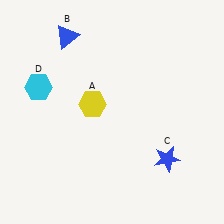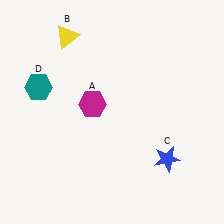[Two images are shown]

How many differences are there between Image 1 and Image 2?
There are 3 differences between the two images.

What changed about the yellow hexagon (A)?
In Image 1, A is yellow. In Image 2, it changed to magenta.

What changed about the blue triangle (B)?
In Image 1, B is blue. In Image 2, it changed to yellow.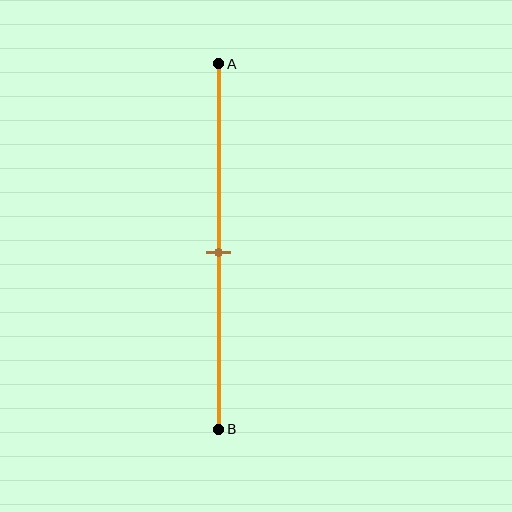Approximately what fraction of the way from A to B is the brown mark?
The brown mark is approximately 50% of the way from A to B.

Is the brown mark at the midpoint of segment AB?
Yes, the mark is approximately at the midpoint.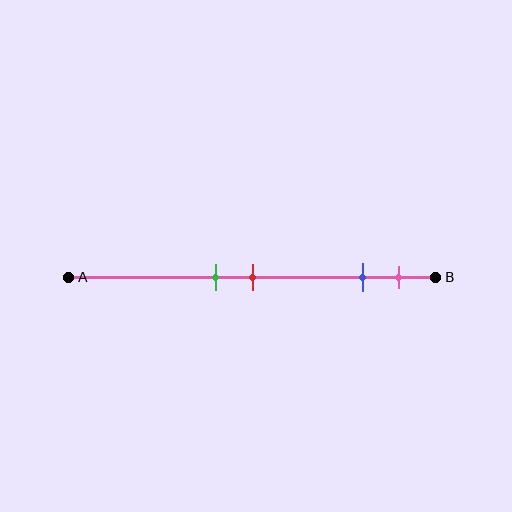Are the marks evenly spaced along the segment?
No, the marks are not evenly spaced.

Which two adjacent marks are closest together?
The green and red marks are the closest adjacent pair.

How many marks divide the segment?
There are 4 marks dividing the segment.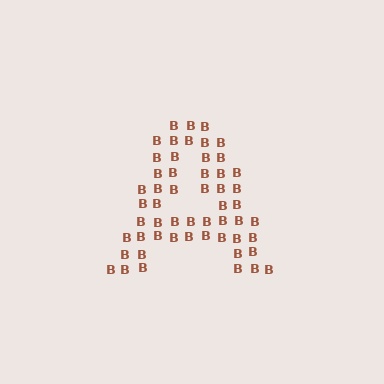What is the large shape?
The large shape is the letter A.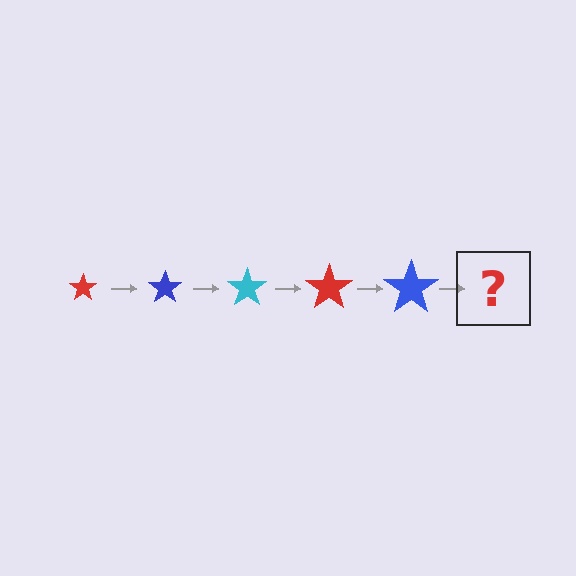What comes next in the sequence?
The next element should be a cyan star, larger than the previous one.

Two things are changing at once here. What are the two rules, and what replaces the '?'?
The two rules are that the star grows larger each step and the color cycles through red, blue, and cyan. The '?' should be a cyan star, larger than the previous one.